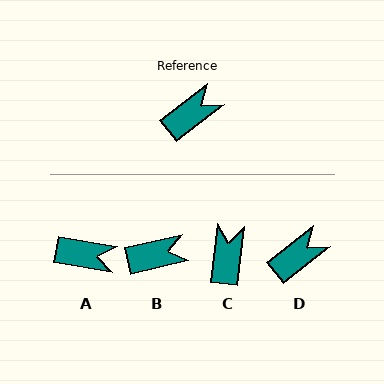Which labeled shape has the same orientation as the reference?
D.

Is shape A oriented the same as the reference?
No, it is off by about 47 degrees.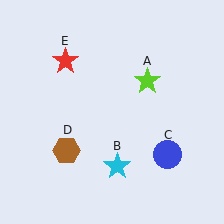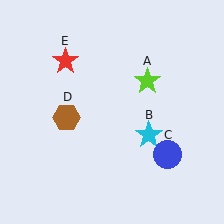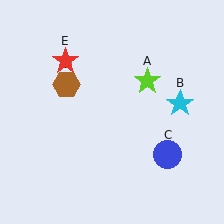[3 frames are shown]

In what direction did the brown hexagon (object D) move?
The brown hexagon (object D) moved up.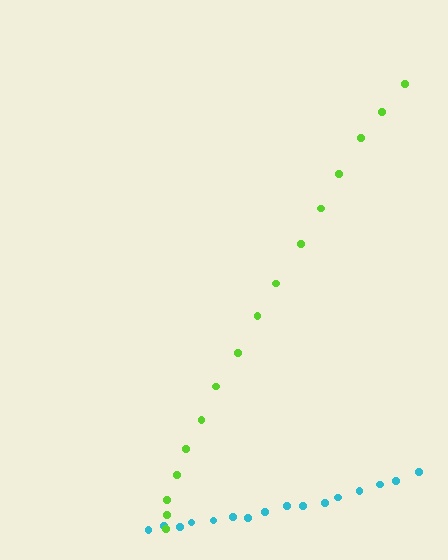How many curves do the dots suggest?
There are 2 distinct paths.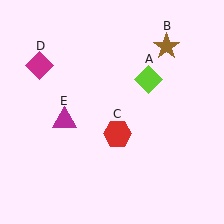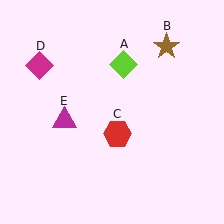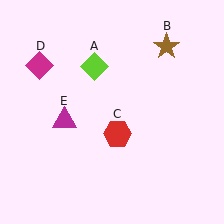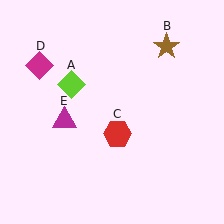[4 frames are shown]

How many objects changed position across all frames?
1 object changed position: lime diamond (object A).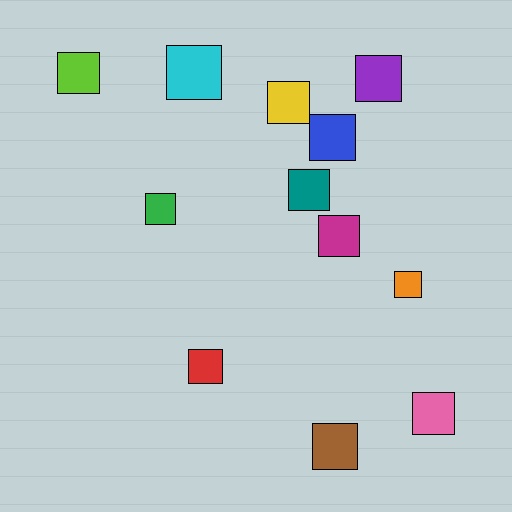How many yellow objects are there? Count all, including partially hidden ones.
There is 1 yellow object.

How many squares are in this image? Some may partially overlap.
There are 12 squares.